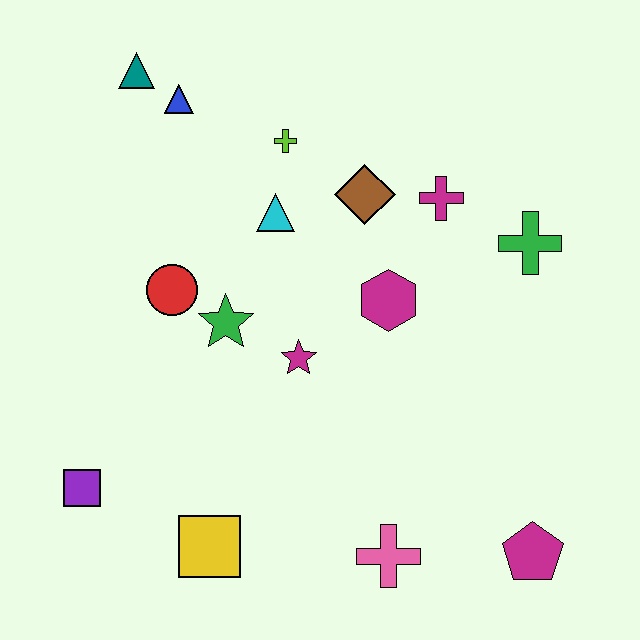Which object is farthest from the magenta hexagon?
The purple square is farthest from the magenta hexagon.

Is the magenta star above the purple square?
Yes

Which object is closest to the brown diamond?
The magenta cross is closest to the brown diamond.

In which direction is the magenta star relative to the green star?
The magenta star is to the right of the green star.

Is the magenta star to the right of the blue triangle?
Yes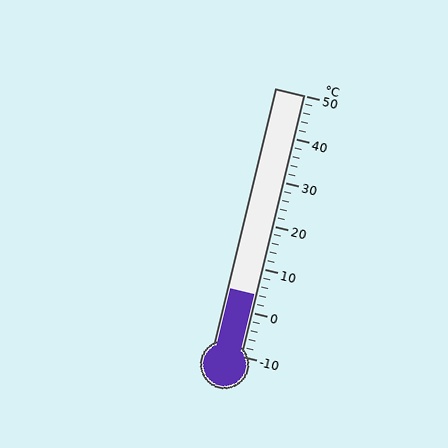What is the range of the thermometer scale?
The thermometer scale ranges from -10°C to 50°C.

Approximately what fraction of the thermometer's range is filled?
The thermometer is filled to approximately 25% of its range.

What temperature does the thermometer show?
The thermometer shows approximately 4°C.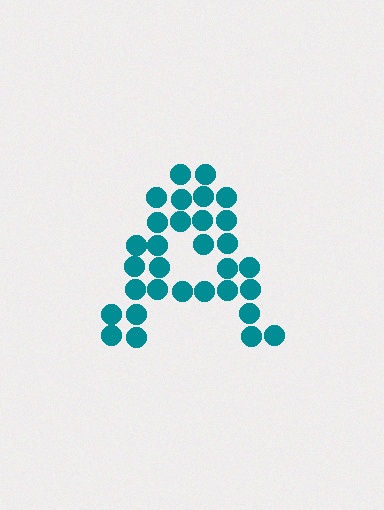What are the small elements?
The small elements are circles.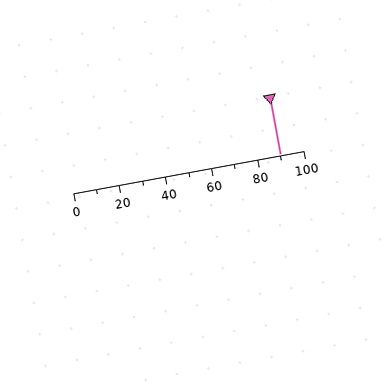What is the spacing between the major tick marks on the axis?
The major ticks are spaced 20 apart.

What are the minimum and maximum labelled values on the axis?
The axis runs from 0 to 100.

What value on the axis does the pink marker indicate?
The marker indicates approximately 90.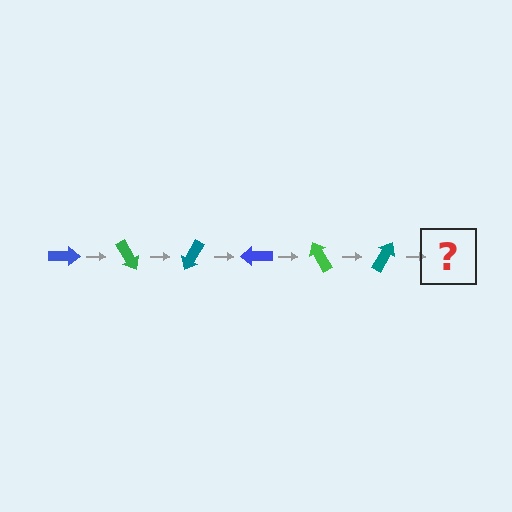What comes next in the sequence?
The next element should be a blue arrow, rotated 360 degrees from the start.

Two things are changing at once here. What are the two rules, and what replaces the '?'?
The two rules are that it rotates 60 degrees each step and the color cycles through blue, green, and teal. The '?' should be a blue arrow, rotated 360 degrees from the start.